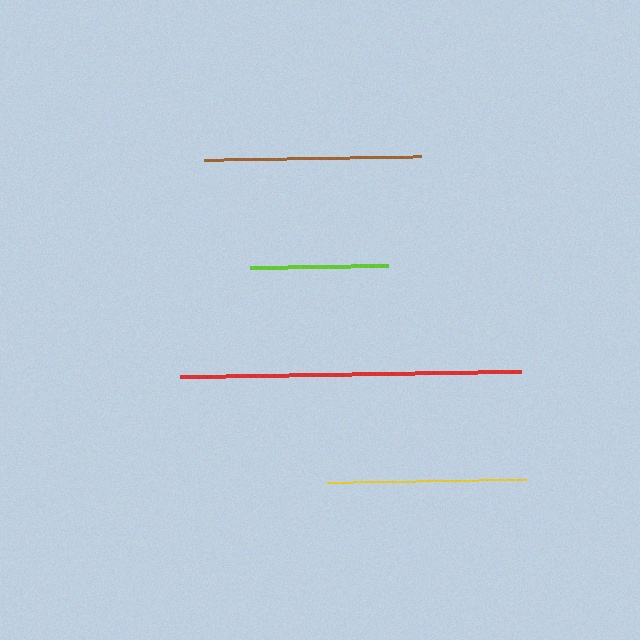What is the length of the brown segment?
The brown segment is approximately 217 pixels long.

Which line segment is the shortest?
The lime line is the shortest at approximately 138 pixels.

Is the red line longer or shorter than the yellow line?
The red line is longer than the yellow line.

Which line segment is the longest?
The red line is the longest at approximately 340 pixels.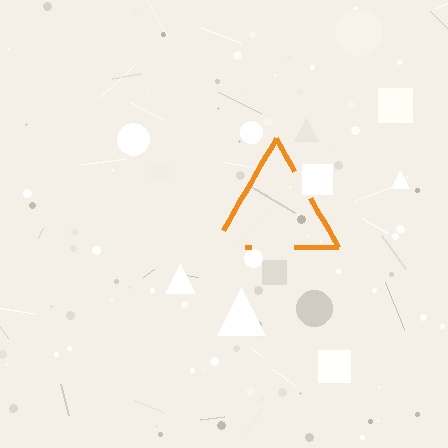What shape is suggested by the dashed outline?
The dashed outline suggests a triangle.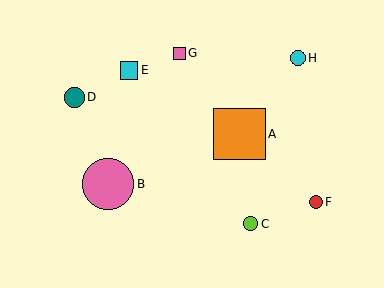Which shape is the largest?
The orange square (labeled A) is the largest.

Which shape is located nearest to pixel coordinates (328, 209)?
The red circle (labeled F) at (316, 202) is nearest to that location.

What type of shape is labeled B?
Shape B is a pink circle.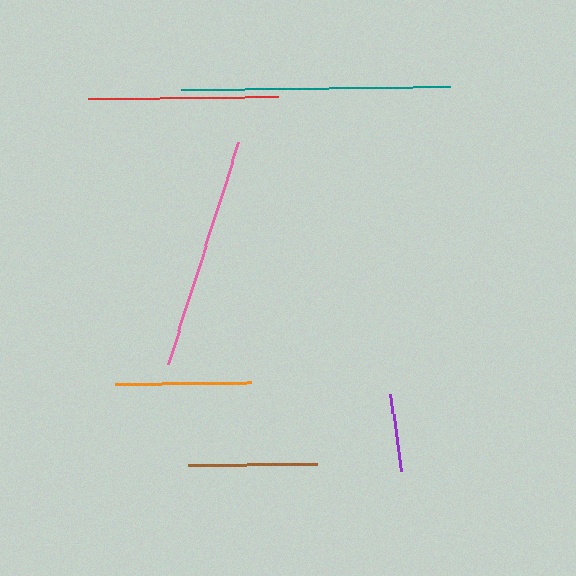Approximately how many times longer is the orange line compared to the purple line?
The orange line is approximately 1.7 times the length of the purple line.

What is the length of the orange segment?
The orange segment is approximately 136 pixels long.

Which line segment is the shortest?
The purple line is the shortest at approximately 78 pixels.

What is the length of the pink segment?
The pink segment is approximately 234 pixels long.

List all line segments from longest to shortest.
From longest to shortest: teal, pink, red, orange, brown, purple.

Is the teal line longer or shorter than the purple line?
The teal line is longer than the purple line.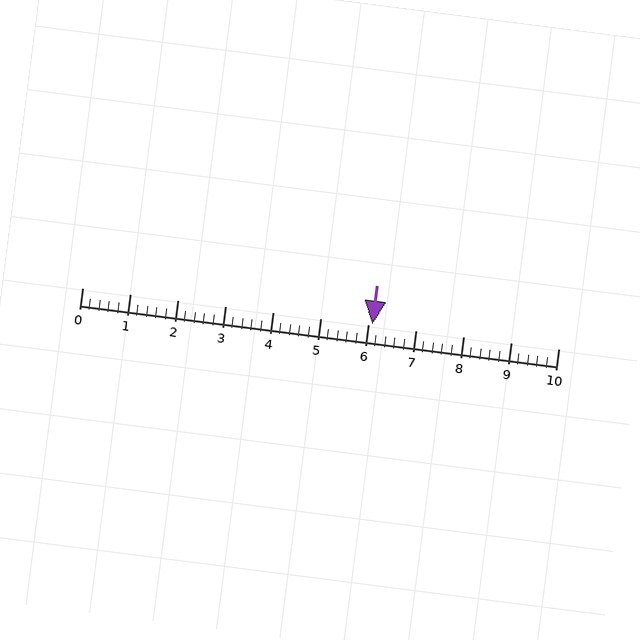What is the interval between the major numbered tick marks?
The major tick marks are spaced 1 units apart.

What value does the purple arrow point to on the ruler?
The purple arrow points to approximately 6.1.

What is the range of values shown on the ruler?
The ruler shows values from 0 to 10.